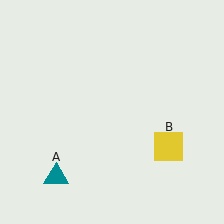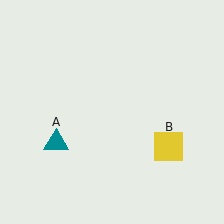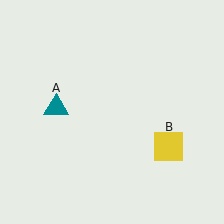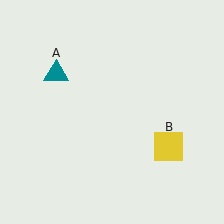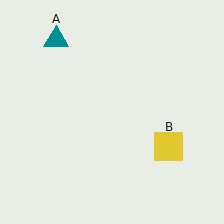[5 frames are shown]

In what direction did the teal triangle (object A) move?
The teal triangle (object A) moved up.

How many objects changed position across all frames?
1 object changed position: teal triangle (object A).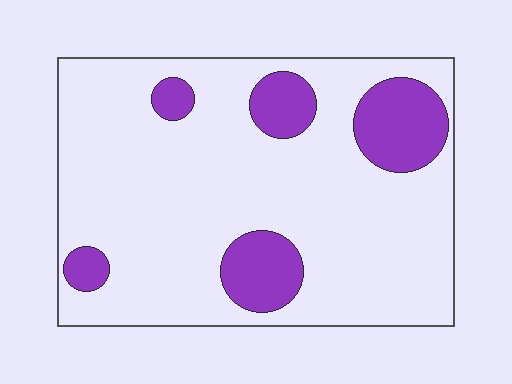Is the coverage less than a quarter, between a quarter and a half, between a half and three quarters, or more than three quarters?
Less than a quarter.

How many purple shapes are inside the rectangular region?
5.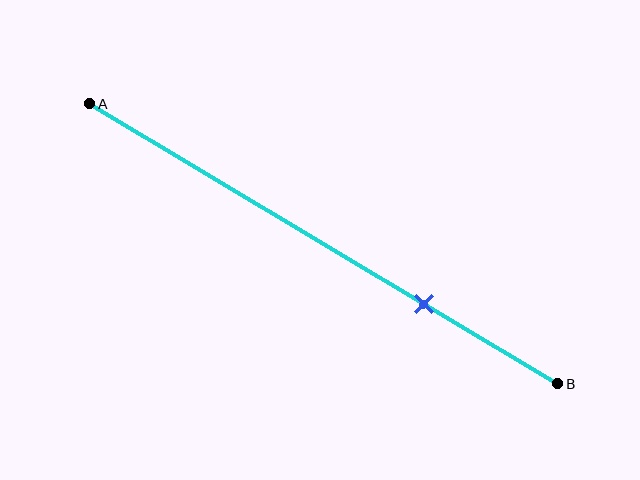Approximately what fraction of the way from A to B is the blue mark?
The blue mark is approximately 70% of the way from A to B.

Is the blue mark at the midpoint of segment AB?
No, the mark is at about 70% from A, not at the 50% midpoint.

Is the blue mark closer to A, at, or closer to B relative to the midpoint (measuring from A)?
The blue mark is closer to point B than the midpoint of segment AB.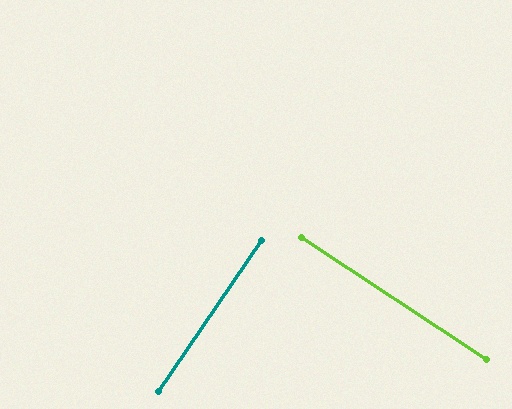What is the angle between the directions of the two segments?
Approximately 89 degrees.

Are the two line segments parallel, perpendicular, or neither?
Perpendicular — they meet at approximately 89°.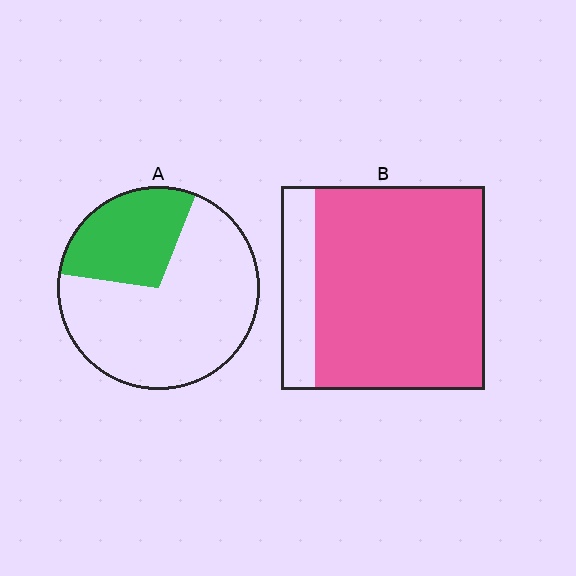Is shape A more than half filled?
No.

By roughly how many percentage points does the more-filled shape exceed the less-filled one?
By roughly 55 percentage points (B over A).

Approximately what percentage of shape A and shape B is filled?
A is approximately 30% and B is approximately 85%.